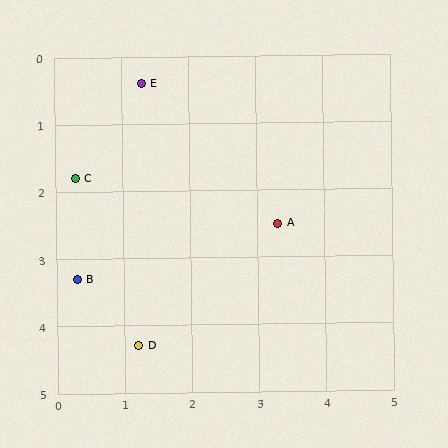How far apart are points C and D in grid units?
Points C and D are about 2.7 grid units apart.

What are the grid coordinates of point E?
Point E is at approximately (1.3, 0.4).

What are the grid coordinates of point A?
Point A is at approximately (3.3, 2.5).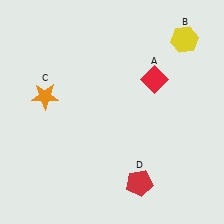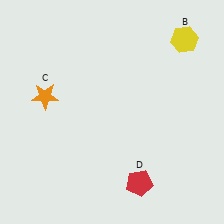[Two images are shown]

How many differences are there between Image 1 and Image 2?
There is 1 difference between the two images.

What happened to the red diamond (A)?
The red diamond (A) was removed in Image 2. It was in the top-right area of Image 1.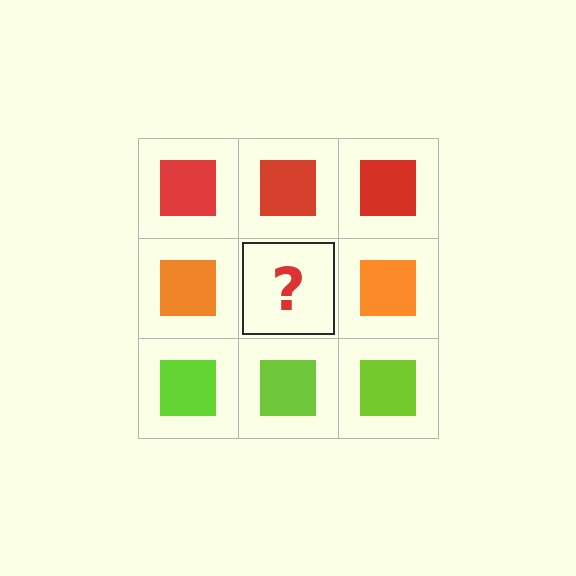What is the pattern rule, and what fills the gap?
The rule is that each row has a consistent color. The gap should be filled with an orange square.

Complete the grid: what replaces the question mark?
The question mark should be replaced with an orange square.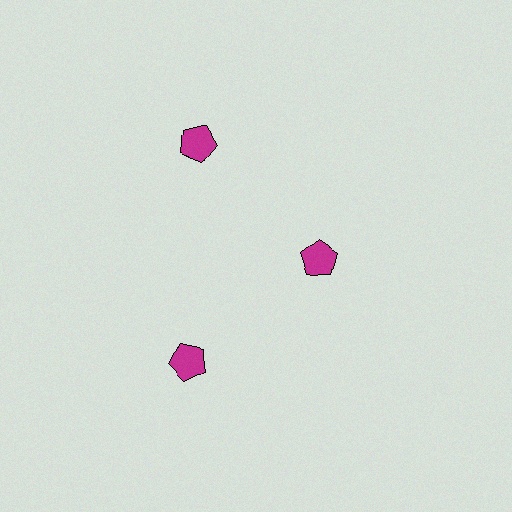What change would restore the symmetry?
The symmetry would be restored by moving it outward, back onto the ring so that all 3 pentagons sit at equal angles and equal distance from the center.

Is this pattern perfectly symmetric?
No. The 3 magenta pentagons are arranged in a ring, but one element near the 3 o'clock position is pulled inward toward the center, breaking the 3-fold rotational symmetry.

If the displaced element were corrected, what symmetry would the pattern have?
It would have 3-fold rotational symmetry — the pattern would map onto itself every 120 degrees.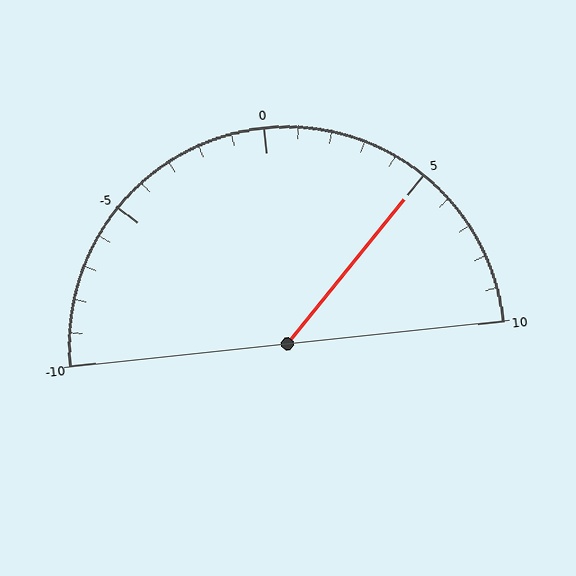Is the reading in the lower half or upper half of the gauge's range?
The reading is in the upper half of the range (-10 to 10).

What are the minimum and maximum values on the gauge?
The gauge ranges from -10 to 10.